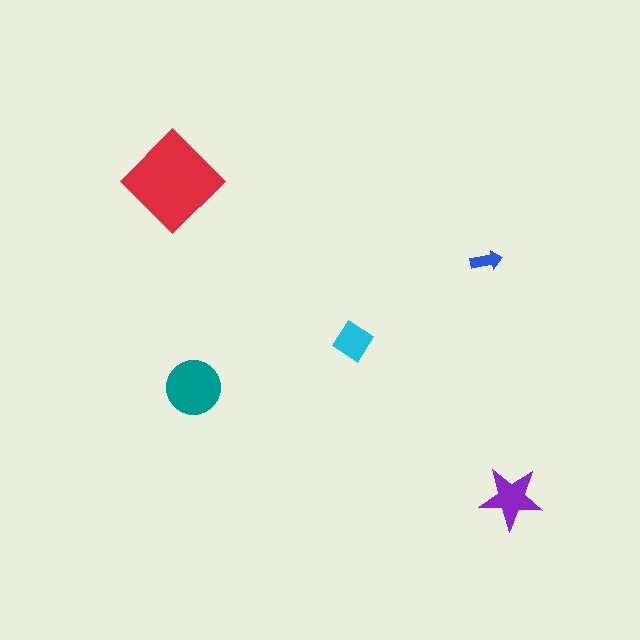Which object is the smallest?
The blue arrow.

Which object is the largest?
The red diamond.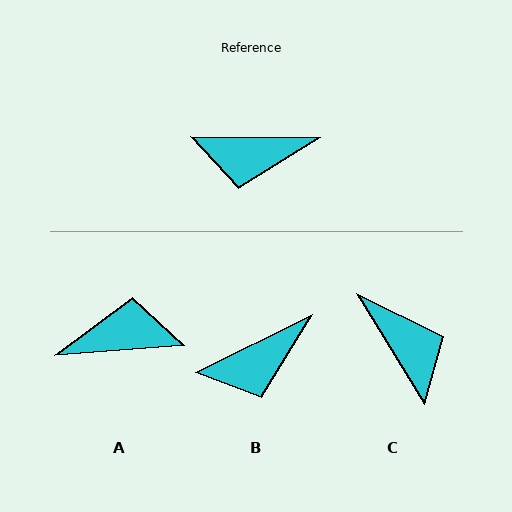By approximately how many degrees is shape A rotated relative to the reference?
Approximately 175 degrees clockwise.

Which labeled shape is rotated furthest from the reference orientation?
A, about 175 degrees away.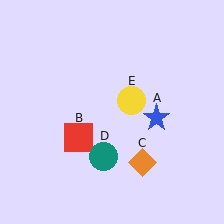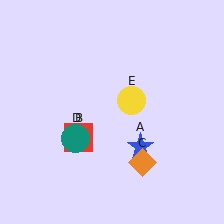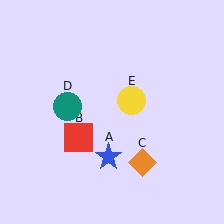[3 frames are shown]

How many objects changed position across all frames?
2 objects changed position: blue star (object A), teal circle (object D).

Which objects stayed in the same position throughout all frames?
Red square (object B) and orange diamond (object C) and yellow circle (object E) remained stationary.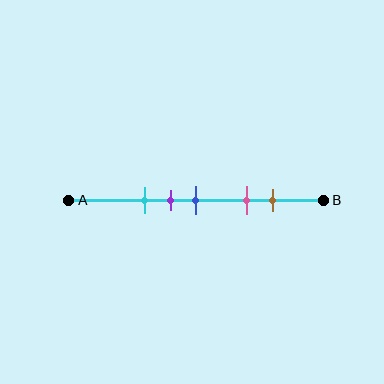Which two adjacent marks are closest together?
The purple and blue marks are the closest adjacent pair.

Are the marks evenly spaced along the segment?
No, the marks are not evenly spaced.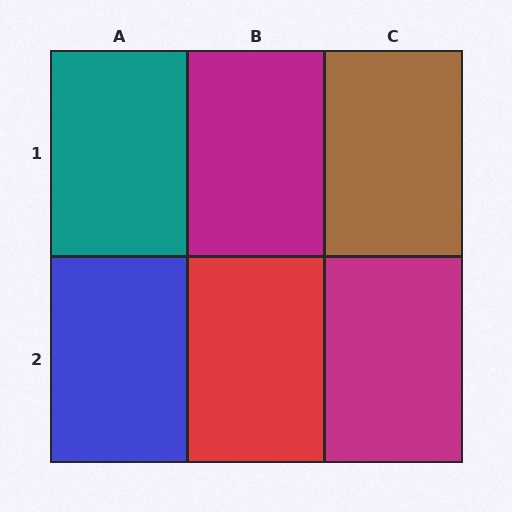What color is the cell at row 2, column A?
Blue.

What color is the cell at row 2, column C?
Magenta.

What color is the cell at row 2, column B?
Red.